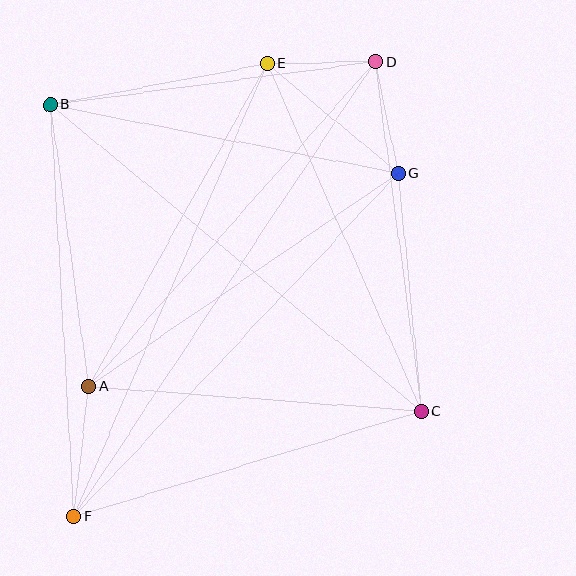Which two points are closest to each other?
Points D and E are closest to each other.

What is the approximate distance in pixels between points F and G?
The distance between F and G is approximately 472 pixels.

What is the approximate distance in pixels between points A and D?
The distance between A and D is approximately 433 pixels.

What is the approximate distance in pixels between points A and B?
The distance between A and B is approximately 284 pixels.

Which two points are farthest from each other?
Points D and F are farthest from each other.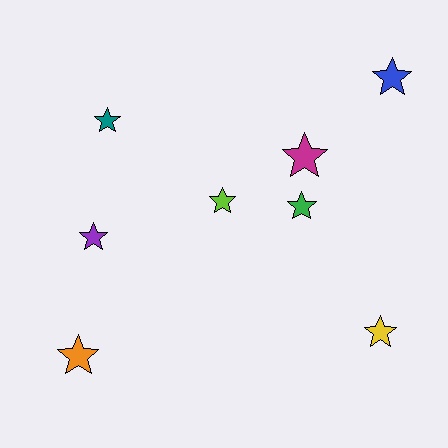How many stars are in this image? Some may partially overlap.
There are 8 stars.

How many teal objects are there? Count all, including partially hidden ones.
There is 1 teal object.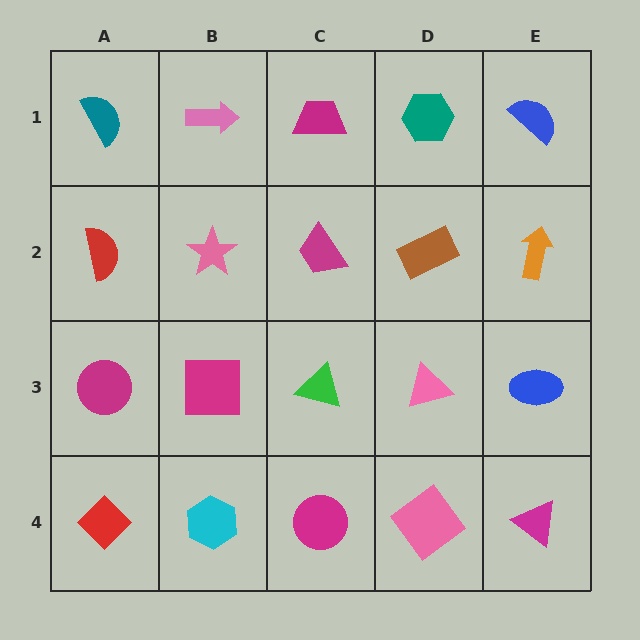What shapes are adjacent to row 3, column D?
A brown rectangle (row 2, column D), a pink diamond (row 4, column D), a green triangle (row 3, column C), a blue ellipse (row 3, column E).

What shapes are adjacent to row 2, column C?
A magenta trapezoid (row 1, column C), a green triangle (row 3, column C), a pink star (row 2, column B), a brown rectangle (row 2, column D).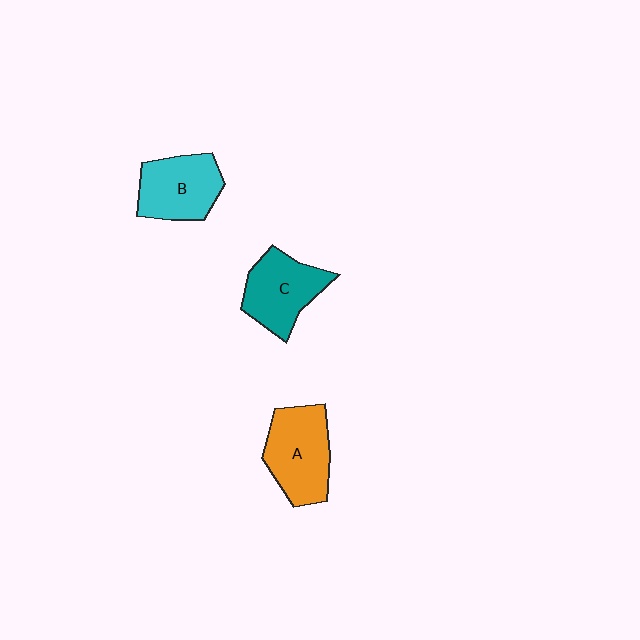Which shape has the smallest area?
Shape C (teal).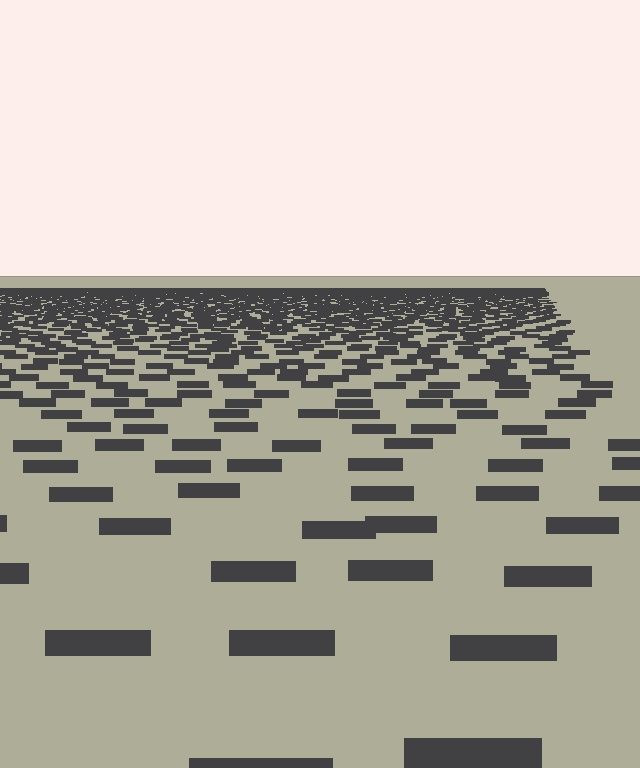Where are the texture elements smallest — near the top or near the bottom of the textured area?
Near the top.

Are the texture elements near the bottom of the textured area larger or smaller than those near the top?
Larger. Near the bottom, elements are closer to the viewer and appear at a bigger on-screen size.